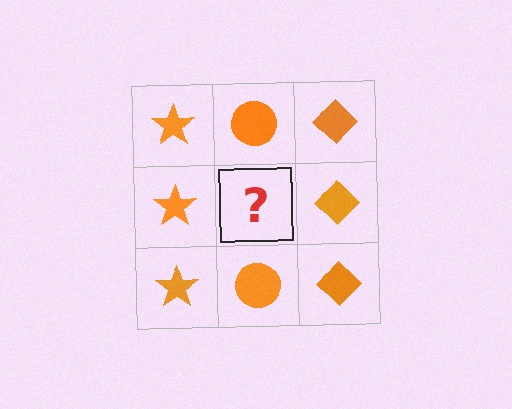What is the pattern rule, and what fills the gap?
The rule is that each column has a consistent shape. The gap should be filled with an orange circle.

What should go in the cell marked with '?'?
The missing cell should contain an orange circle.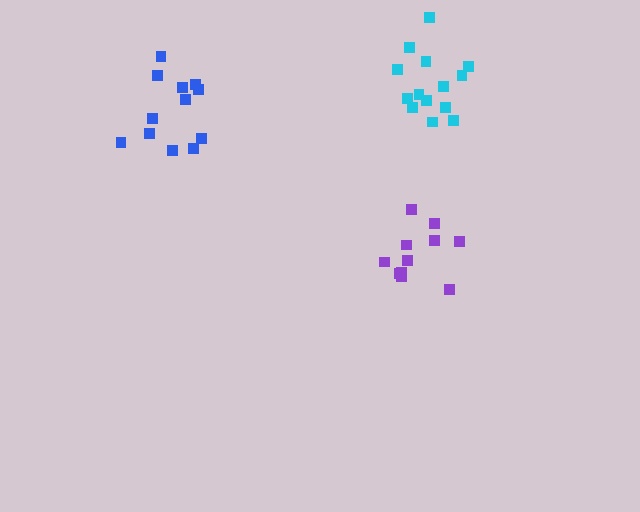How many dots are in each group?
Group 1: 12 dots, Group 2: 11 dots, Group 3: 14 dots (37 total).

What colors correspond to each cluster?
The clusters are colored: blue, purple, cyan.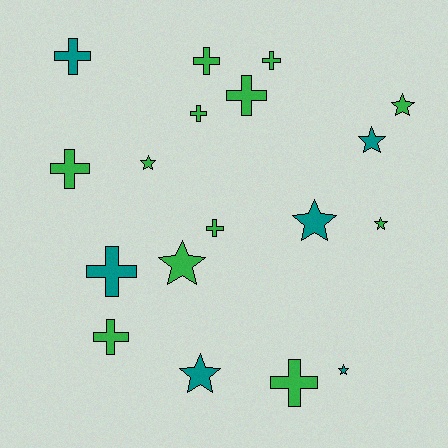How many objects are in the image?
There are 18 objects.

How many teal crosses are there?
There are 2 teal crosses.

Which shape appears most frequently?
Cross, with 10 objects.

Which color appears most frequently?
Green, with 12 objects.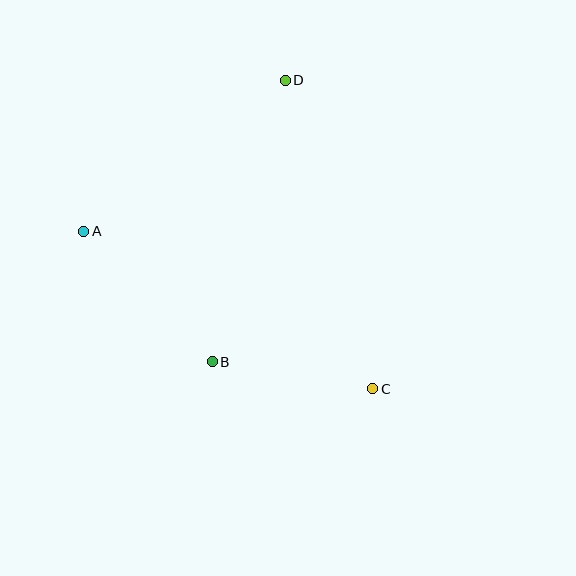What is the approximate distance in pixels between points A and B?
The distance between A and B is approximately 183 pixels.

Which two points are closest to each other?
Points B and C are closest to each other.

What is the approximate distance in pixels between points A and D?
The distance between A and D is approximately 252 pixels.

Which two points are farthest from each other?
Points A and C are farthest from each other.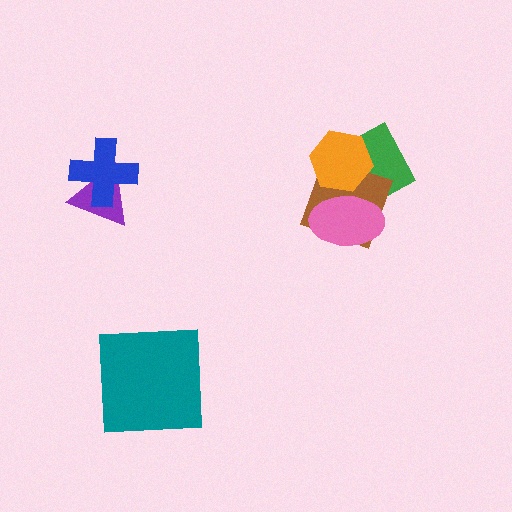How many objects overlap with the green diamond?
3 objects overlap with the green diamond.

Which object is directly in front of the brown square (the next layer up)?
The orange hexagon is directly in front of the brown square.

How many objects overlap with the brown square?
3 objects overlap with the brown square.